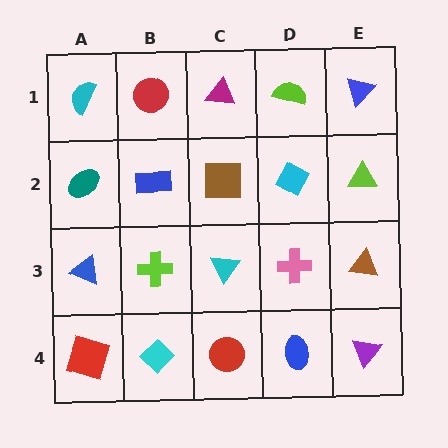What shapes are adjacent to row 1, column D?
A cyan diamond (row 2, column D), a magenta triangle (row 1, column C), a blue triangle (row 1, column E).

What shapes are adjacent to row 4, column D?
A pink cross (row 3, column D), a red circle (row 4, column C), a purple triangle (row 4, column E).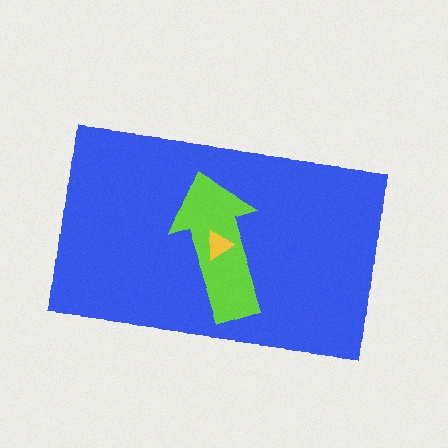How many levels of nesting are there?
3.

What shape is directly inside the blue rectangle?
The lime arrow.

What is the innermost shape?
The yellow triangle.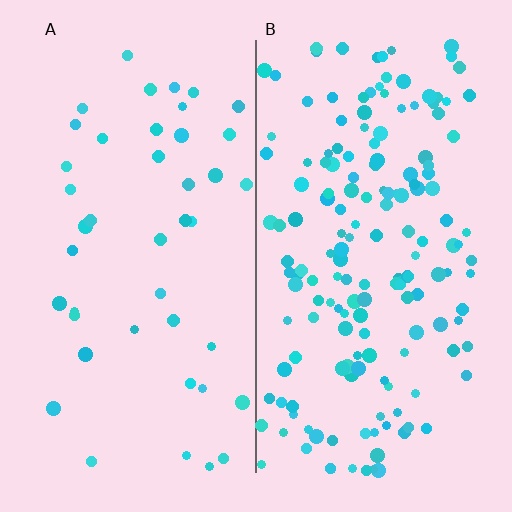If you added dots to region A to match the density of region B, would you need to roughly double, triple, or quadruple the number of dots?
Approximately quadruple.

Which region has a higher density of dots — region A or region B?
B (the right).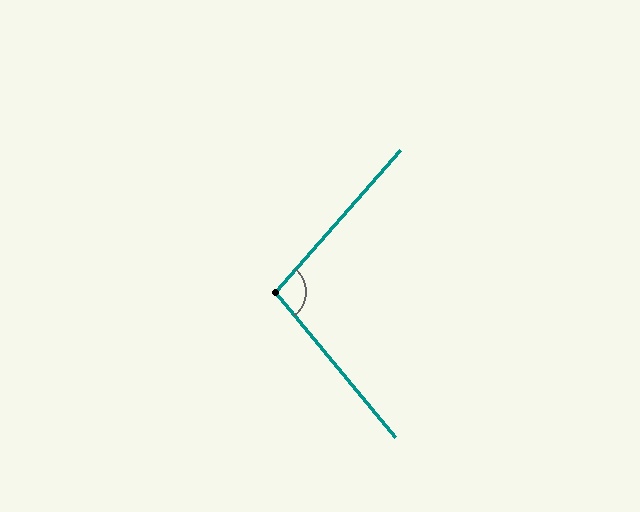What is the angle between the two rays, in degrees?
Approximately 99 degrees.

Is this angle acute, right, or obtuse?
It is obtuse.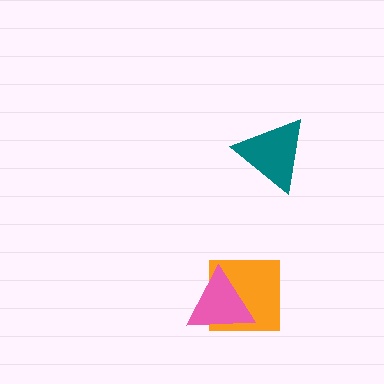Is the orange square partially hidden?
Yes, it is partially covered by another shape.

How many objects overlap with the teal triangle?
0 objects overlap with the teal triangle.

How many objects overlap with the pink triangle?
1 object overlaps with the pink triangle.